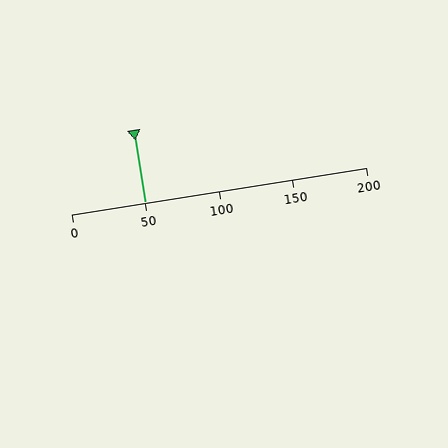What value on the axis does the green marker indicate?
The marker indicates approximately 50.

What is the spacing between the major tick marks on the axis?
The major ticks are spaced 50 apart.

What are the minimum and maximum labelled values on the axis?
The axis runs from 0 to 200.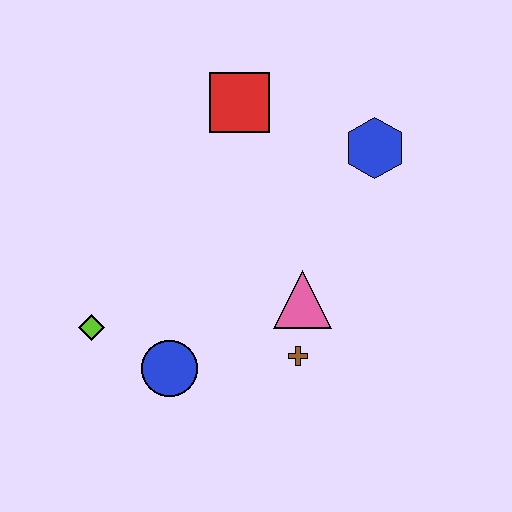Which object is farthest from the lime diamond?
The blue hexagon is farthest from the lime diamond.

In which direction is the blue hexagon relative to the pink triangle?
The blue hexagon is above the pink triangle.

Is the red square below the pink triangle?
No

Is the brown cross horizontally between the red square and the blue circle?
No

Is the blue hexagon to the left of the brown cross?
No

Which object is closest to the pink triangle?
The brown cross is closest to the pink triangle.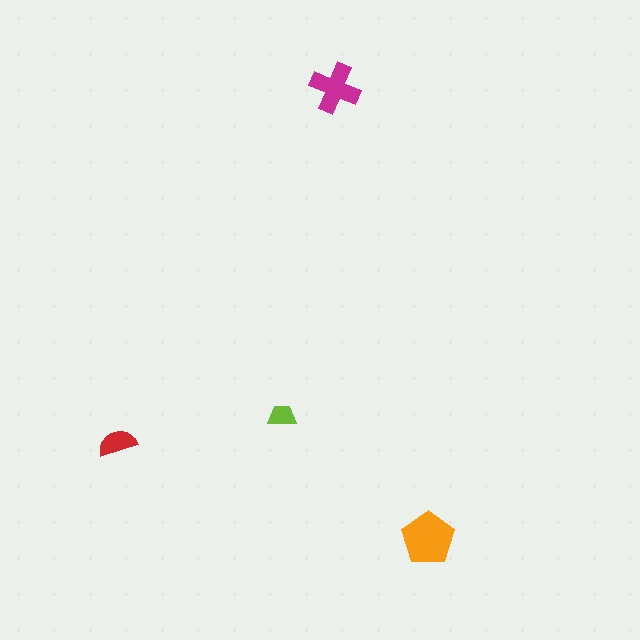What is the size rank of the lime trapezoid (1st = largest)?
4th.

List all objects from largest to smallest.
The orange pentagon, the magenta cross, the red semicircle, the lime trapezoid.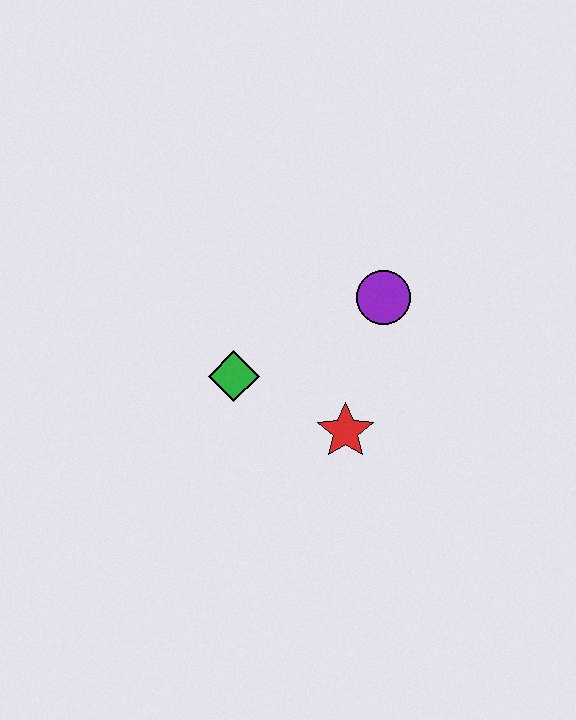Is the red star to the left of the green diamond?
No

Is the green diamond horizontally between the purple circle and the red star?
No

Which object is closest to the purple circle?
The red star is closest to the purple circle.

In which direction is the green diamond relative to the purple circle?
The green diamond is to the left of the purple circle.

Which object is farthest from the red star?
The purple circle is farthest from the red star.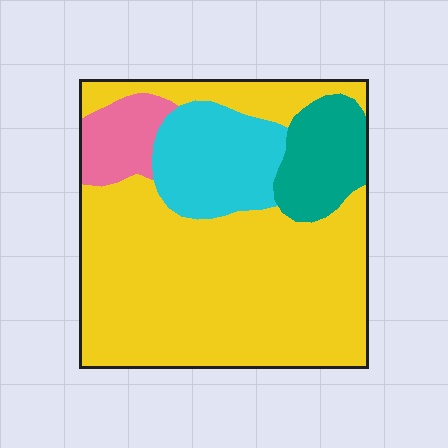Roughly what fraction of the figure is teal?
Teal takes up about one tenth (1/10) of the figure.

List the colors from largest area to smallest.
From largest to smallest: yellow, cyan, teal, pink.